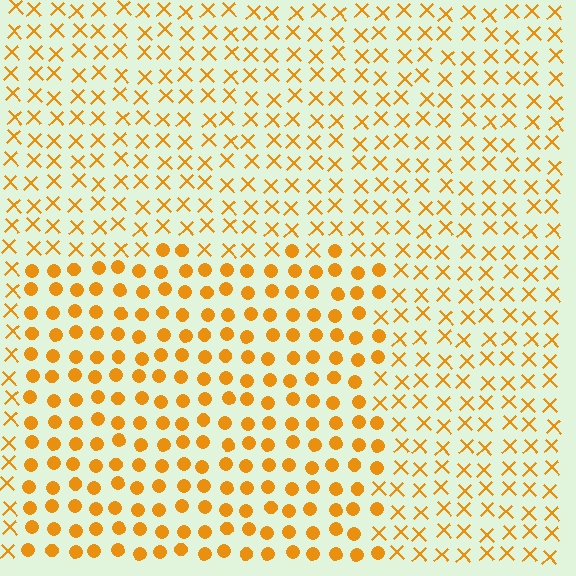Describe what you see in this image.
The image is filled with small orange elements arranged in a uniform grid. A rectangle-shaped region contains circles, while the surrounding area contains X marks. The boundary is defined purely by the change in element shape.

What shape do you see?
I see a rectangle.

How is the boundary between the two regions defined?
The boundary is defined by a change in element shape: circles inside vs. X marks outside. All elements share the same color and spacing.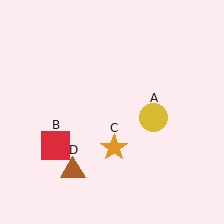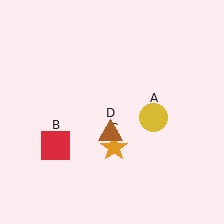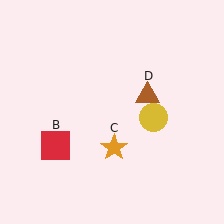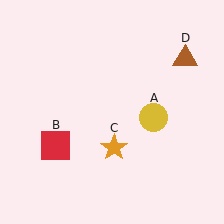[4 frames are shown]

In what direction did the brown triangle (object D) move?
The brown triangle (object D) moved up and to the right.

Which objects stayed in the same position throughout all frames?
Yellow circle (object A) and red square (object B) and orange star (object C) remained stationary.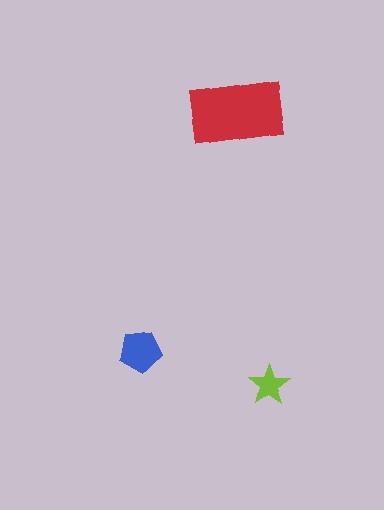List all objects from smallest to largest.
The lime star, the blue pentagon, the red rectangle.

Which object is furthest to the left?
The blue pentagon is leftmost.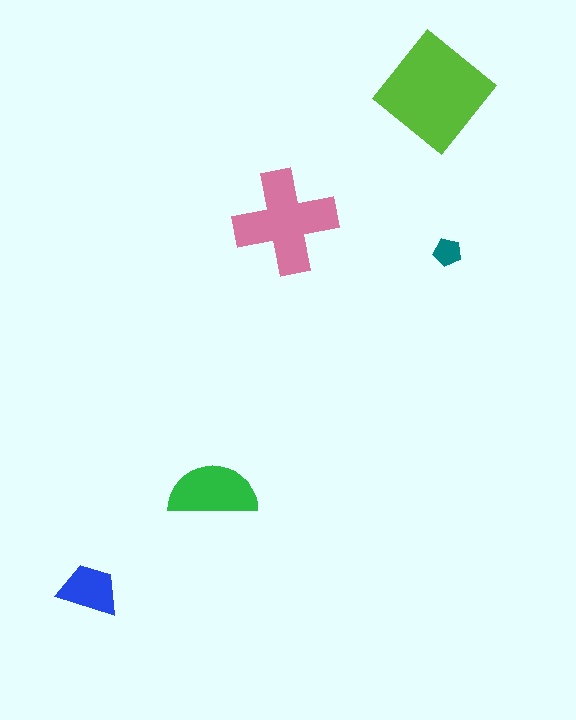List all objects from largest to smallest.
The lime diamond, the pink cross, the green semicircle, the blue trapezoid, the teal pentagon.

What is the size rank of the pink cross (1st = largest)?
2nd.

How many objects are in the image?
There are 5 objects in the image.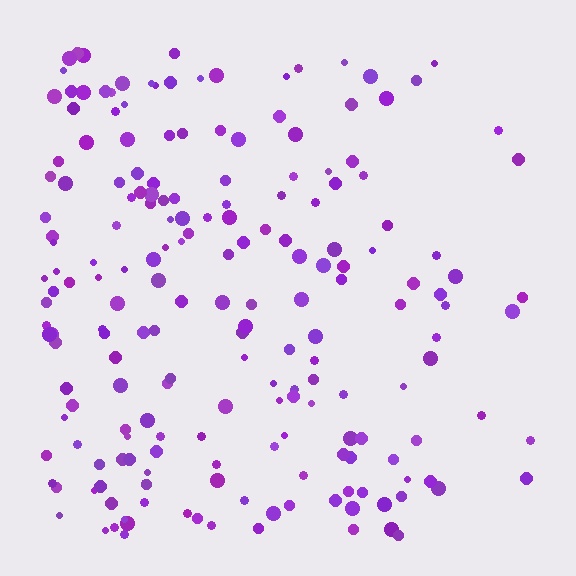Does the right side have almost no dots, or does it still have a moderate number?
Still a moderate number, just noticeably fewer than the left.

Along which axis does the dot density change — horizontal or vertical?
Horizontal.